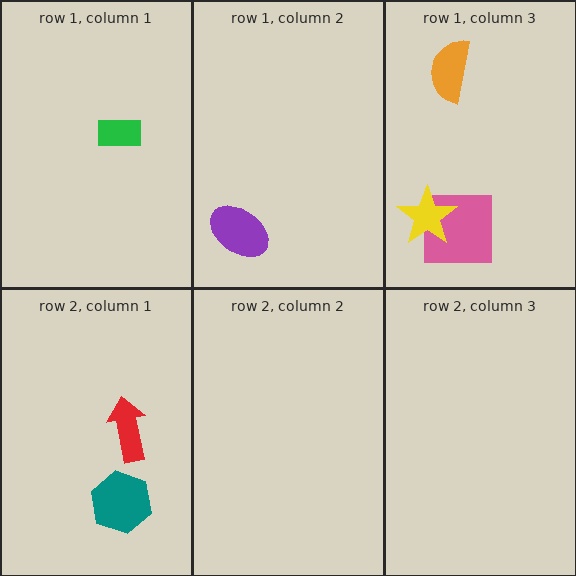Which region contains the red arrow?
The row 2, column 1 region.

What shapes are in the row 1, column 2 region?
The purple ellipse.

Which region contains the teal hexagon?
The row 2, column 1 region.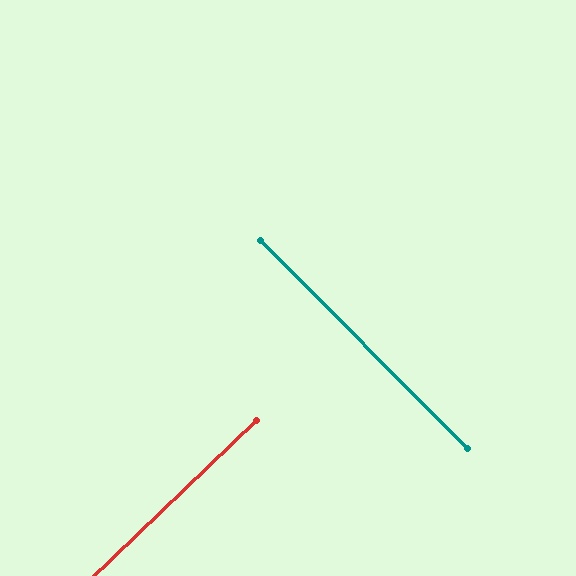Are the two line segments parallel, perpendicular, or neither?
Perpendicular — they meet at approximately 89°.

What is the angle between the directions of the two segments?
Approximately 89 degrees.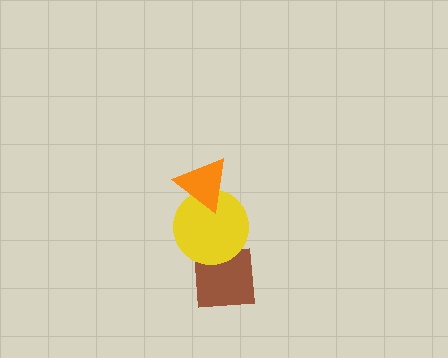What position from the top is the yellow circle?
The yellow circle is 2nd from the top.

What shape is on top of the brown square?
The yellow circle is on top of the brown square.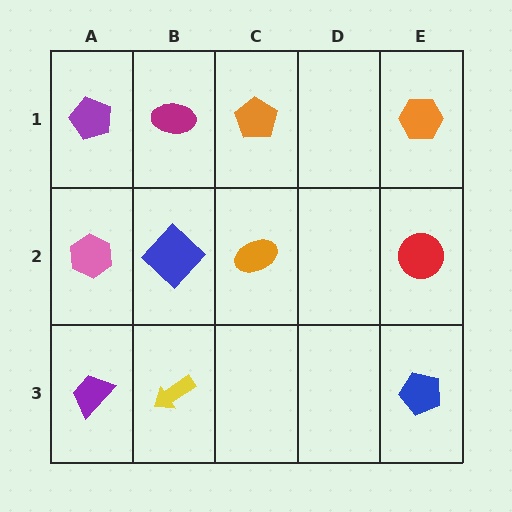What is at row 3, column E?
A blue pentagon.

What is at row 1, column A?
A purple pentagon.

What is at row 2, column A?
A pink hexagon.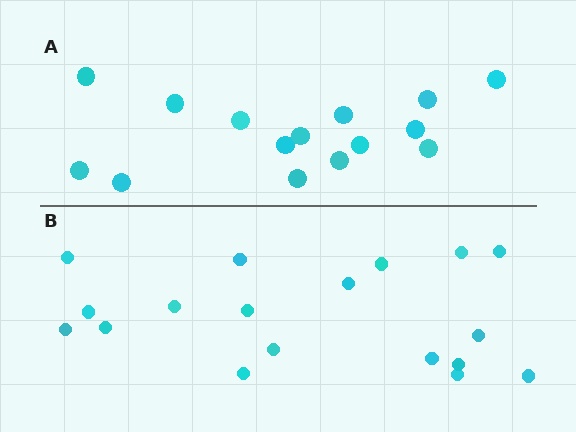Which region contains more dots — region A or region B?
Region B (the bottom region) has more dots.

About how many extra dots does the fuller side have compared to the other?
Region B has just a few more — roughly 2 or 3 more dots than region A.